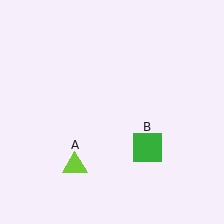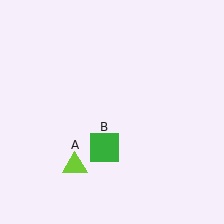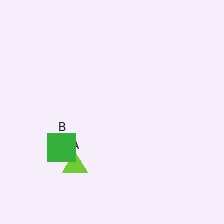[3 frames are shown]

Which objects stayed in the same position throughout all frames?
Lime triangle (object A) remained stationary.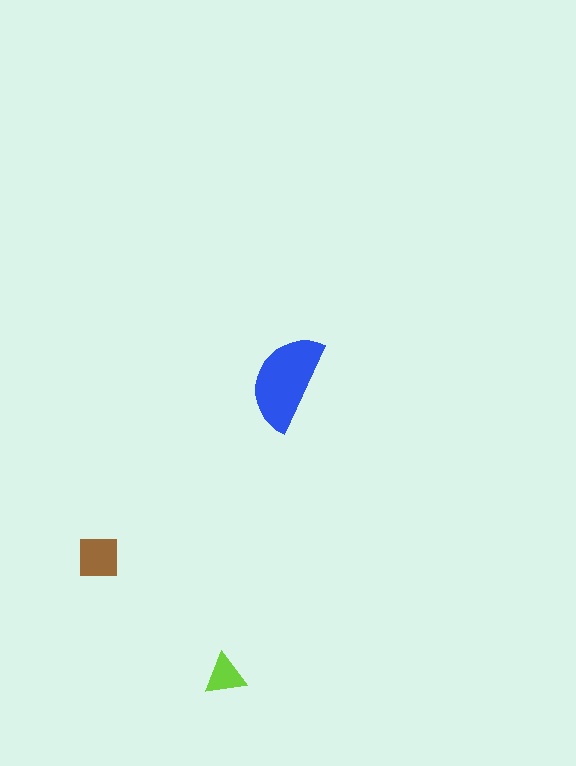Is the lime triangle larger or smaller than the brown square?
Smaller.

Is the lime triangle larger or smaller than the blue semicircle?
Smaller.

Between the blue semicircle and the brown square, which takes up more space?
The blue semicircle.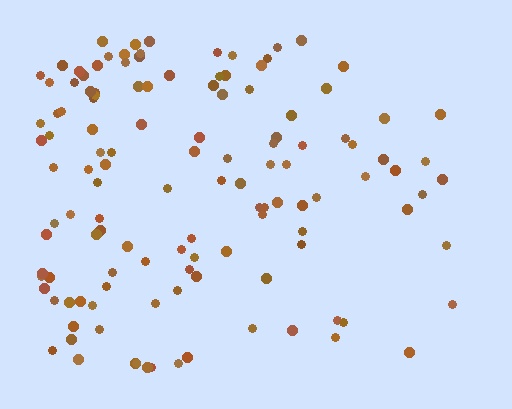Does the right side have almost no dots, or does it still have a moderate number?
Still a moderate number, just noticeably fewer than the left.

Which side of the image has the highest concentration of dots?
The left.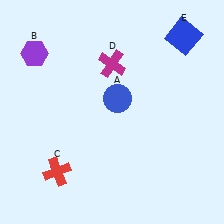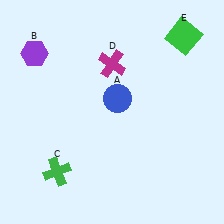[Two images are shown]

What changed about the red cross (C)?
In Image 1, C is red. In Image 2, it changed to green.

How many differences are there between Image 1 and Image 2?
There are 2 differences between the two images.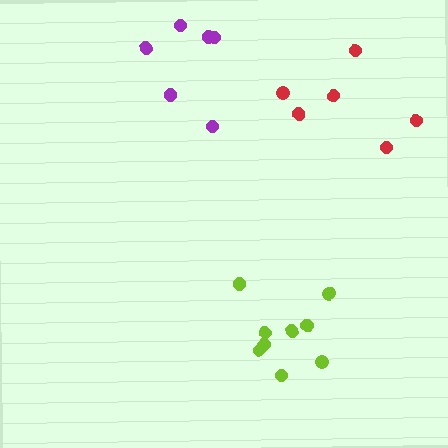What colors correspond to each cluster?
The clusters are colored: purple, red, lime.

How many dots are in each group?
Group 1: 6 dots, Group 2: 6 dots, Group 3: 9 dots (21 total).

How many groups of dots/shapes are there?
There are 3 groups.